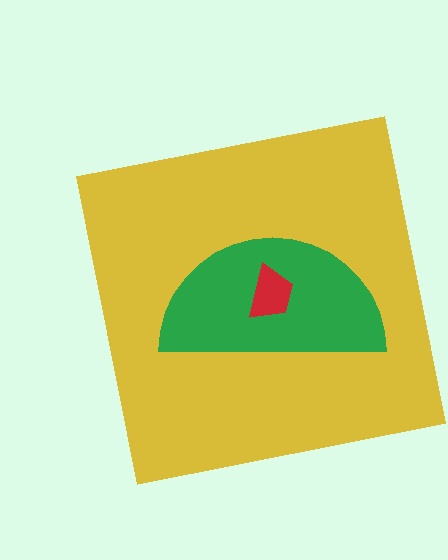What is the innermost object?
The red trapezoid.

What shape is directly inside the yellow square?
The green semicircle.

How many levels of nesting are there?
3.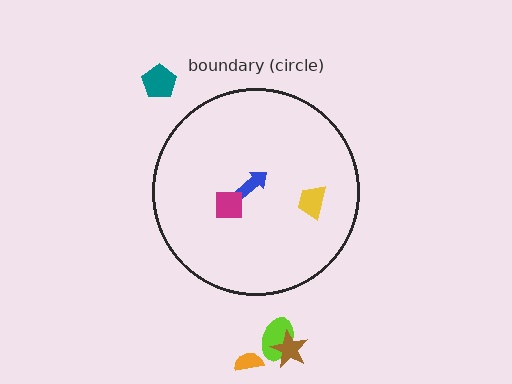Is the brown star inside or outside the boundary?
Outside.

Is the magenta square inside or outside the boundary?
Inside.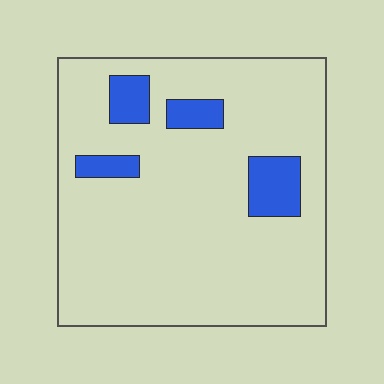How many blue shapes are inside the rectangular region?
4.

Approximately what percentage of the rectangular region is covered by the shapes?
Approximately 10%.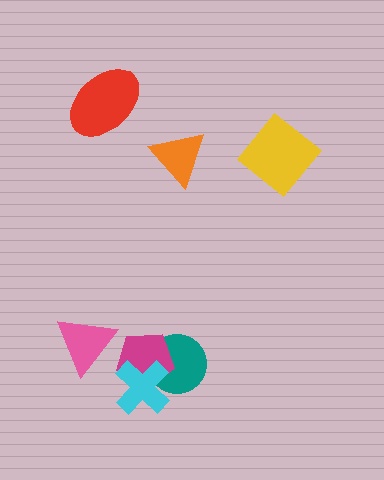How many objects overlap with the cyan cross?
2 objects overlap with the cyan cross.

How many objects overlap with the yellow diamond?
0 objects overlap with the yellow diamond.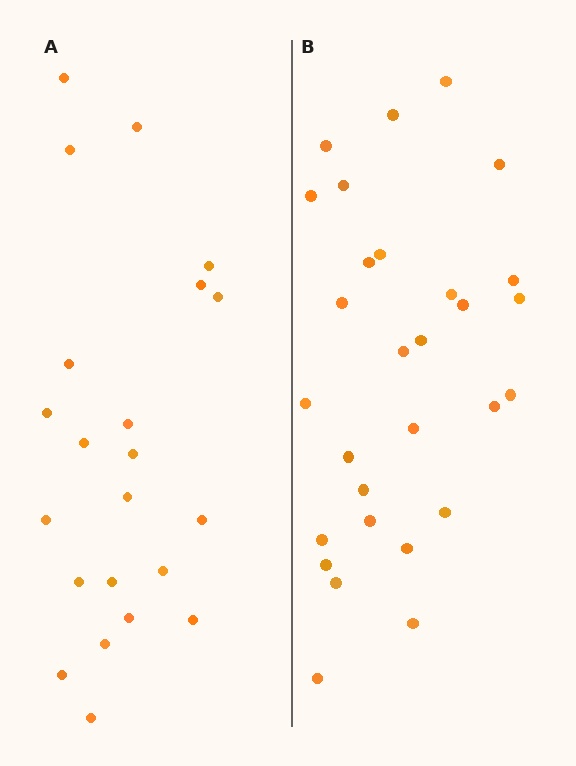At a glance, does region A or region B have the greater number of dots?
Region B (the right region) has more dots.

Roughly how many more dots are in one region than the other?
Region B has roughly 8 or so more dots than region A.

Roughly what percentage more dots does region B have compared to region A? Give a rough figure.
About 30% more.